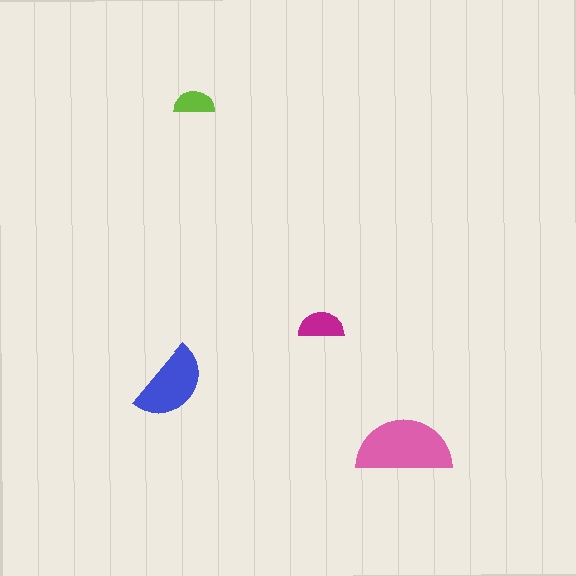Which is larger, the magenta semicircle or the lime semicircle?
The magenta one.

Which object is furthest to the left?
The blue semicircle is leftmost.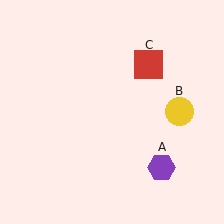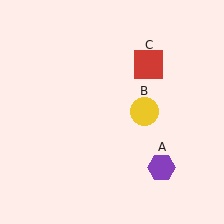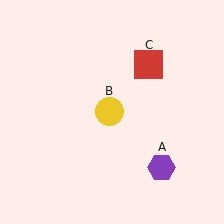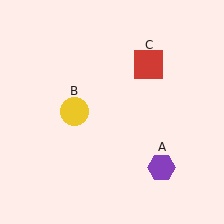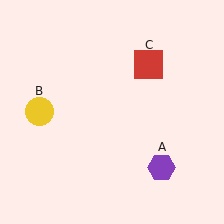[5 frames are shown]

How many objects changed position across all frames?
1 object changed position: yellow circle (object B).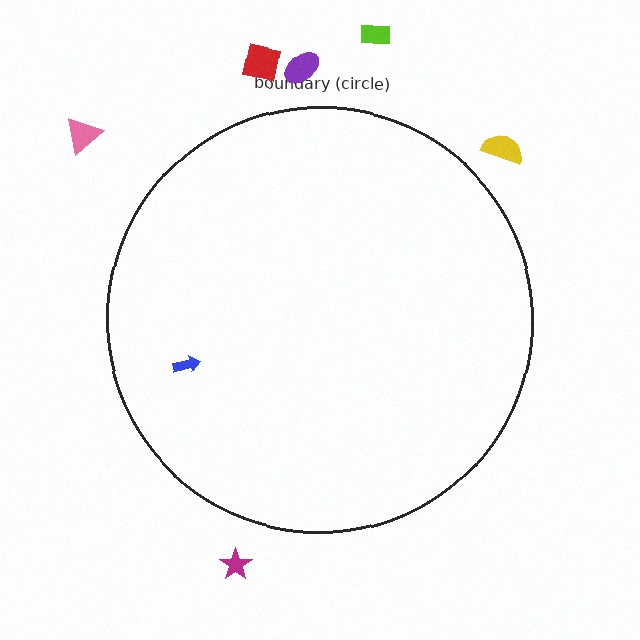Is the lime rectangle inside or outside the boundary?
Outside.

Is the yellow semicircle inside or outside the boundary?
Outside.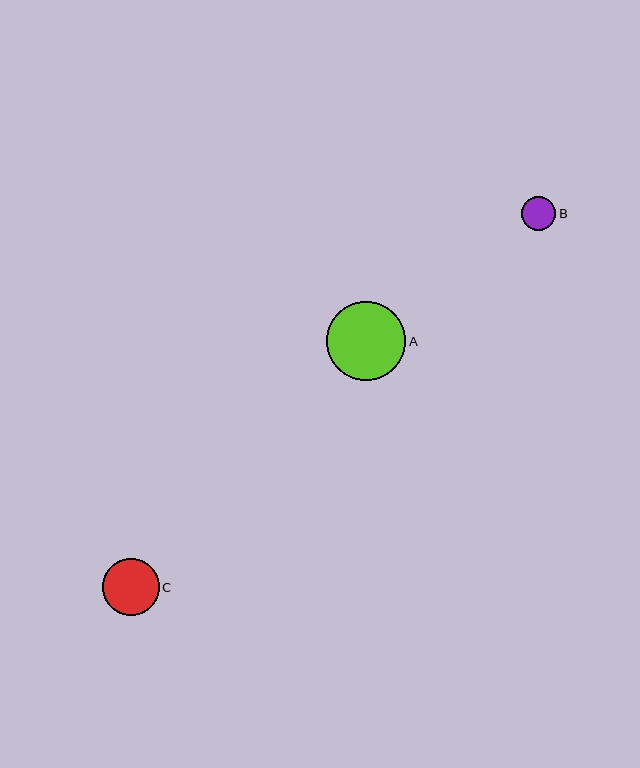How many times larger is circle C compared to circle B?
Circle C is approximately 1.7 times the size of circle B.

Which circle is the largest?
Circle A is the largest with a size of approximately 79 pixels.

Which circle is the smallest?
Circle B is the smallest with a size of approximately 34 pixels.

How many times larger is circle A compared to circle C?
Circle A is approximately 1.4 times the size of circle C.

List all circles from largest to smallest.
From largest to smallest: A, C, B.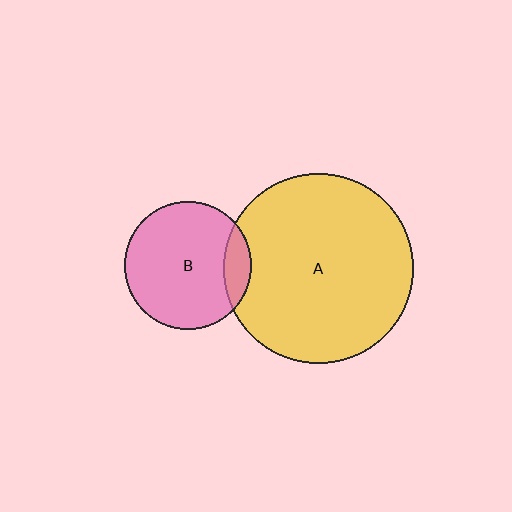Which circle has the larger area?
Circle A (yellow).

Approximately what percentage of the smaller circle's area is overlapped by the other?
Approximately 15%.